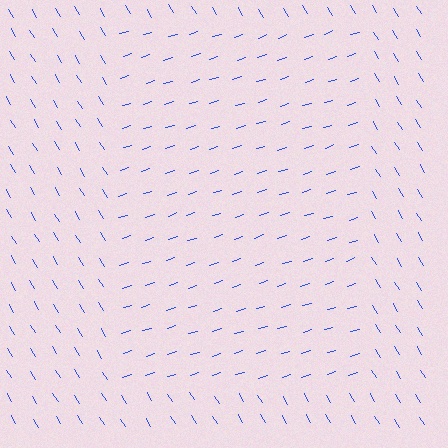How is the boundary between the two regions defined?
The boundary is defined purely by a change in line orientation (approximately 76 degrees difference). All lines are the same color and thickness.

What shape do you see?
I see a rectangle.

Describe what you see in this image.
The image is filled with small blue line segments. A rectangle region in the image has lines oriented differently from the surrounding lines, creating a visible texture boundary.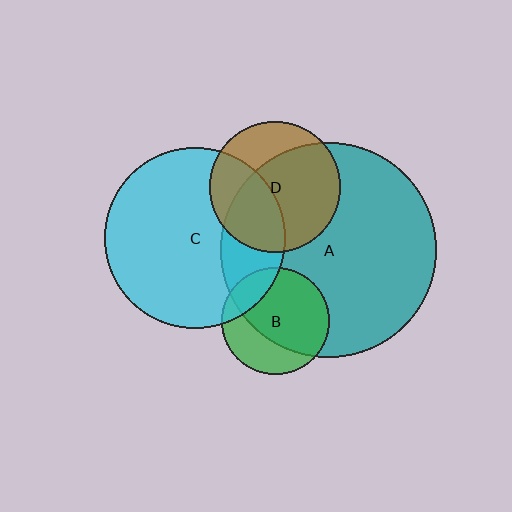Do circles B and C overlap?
Yes.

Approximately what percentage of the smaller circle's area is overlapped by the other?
Approximately 20%.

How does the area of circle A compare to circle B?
Approximately 4.0 times.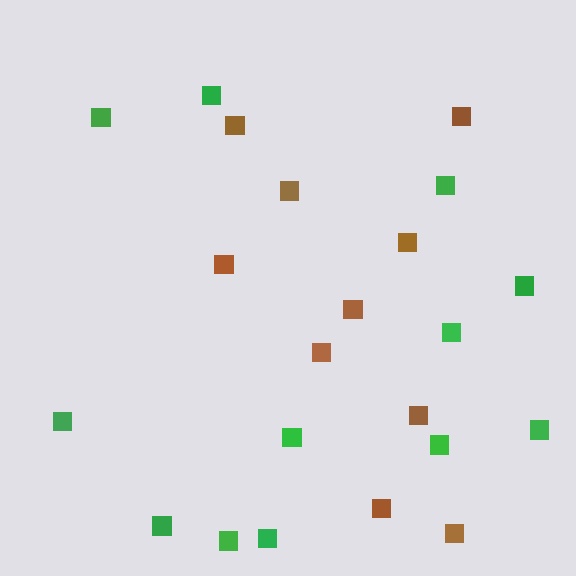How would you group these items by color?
There are 2 groups: one group of green squares (12) and one group of brown squares (10).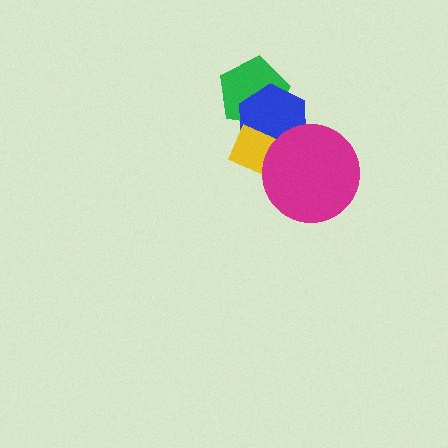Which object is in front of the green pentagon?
The blue hexagon is in front of the green pentagon.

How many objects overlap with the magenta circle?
2 objects overlap with the magenta circle.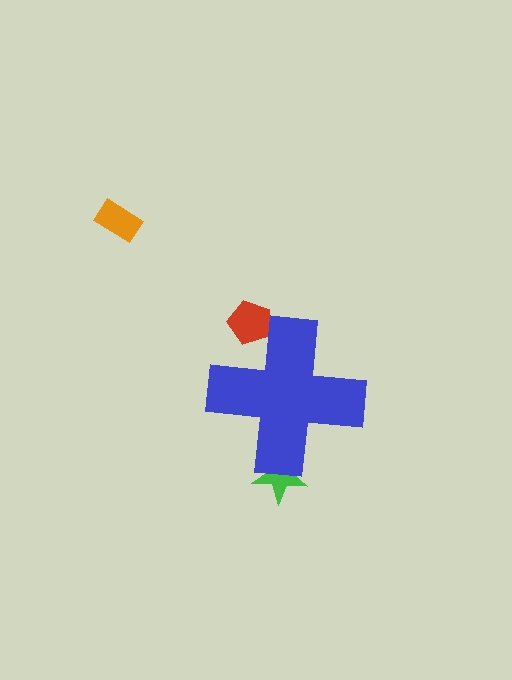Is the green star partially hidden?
Yes, the green star is partially hidden behind the blue cross.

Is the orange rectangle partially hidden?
No, the orange rectangle is fully visible.